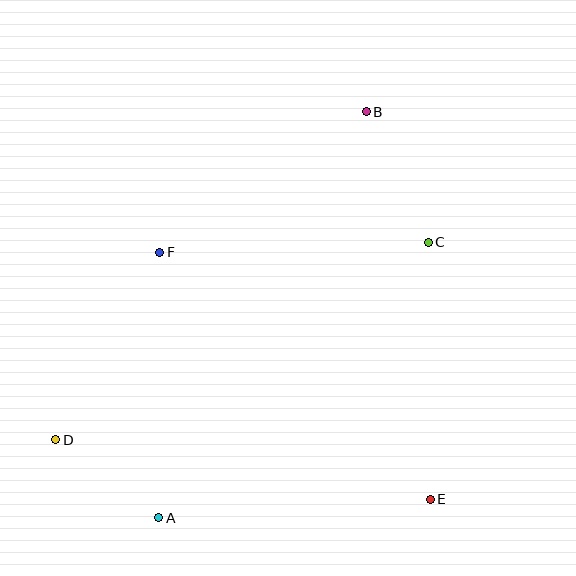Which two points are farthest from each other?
Points A and B are farthest from each other.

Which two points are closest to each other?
Points A and D are closest to each other.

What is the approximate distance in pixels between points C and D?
The distance between C and D is approximately 422 pixels.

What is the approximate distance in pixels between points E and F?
The distance between E and F is approximately 366 pixels.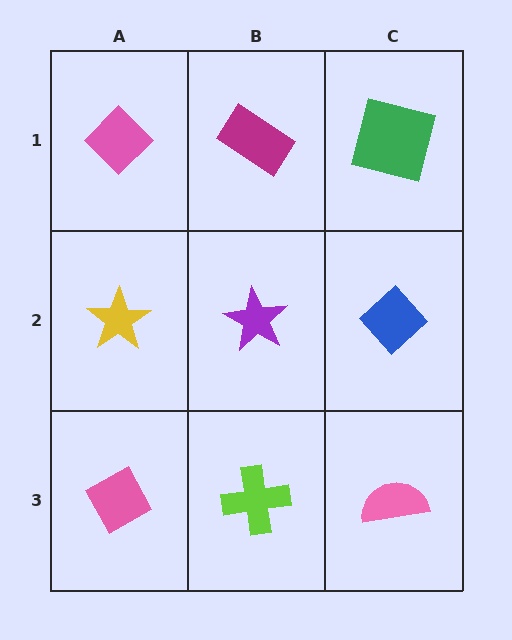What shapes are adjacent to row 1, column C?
A blue diamond (row 2, column C), a magenta rectangle (row 1, column B).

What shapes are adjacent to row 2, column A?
A pink diamond (row 1, column A), a pink diamond (row 3, column A), a purple star (row 2, column B).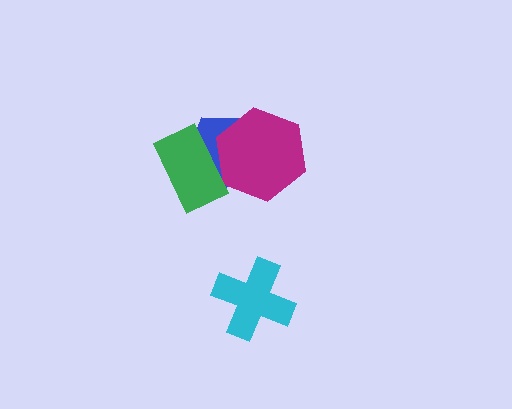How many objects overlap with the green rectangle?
2 objects overlap with the green rectangle.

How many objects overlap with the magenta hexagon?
2 objects overlap with the magenta hexagon.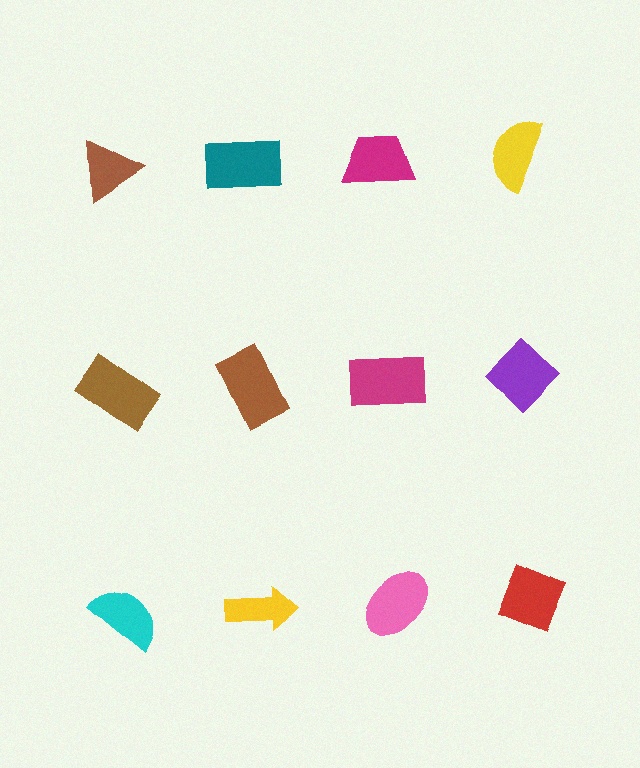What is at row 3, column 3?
A pink ellipse.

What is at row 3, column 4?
A red diamond.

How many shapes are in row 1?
4 shapes.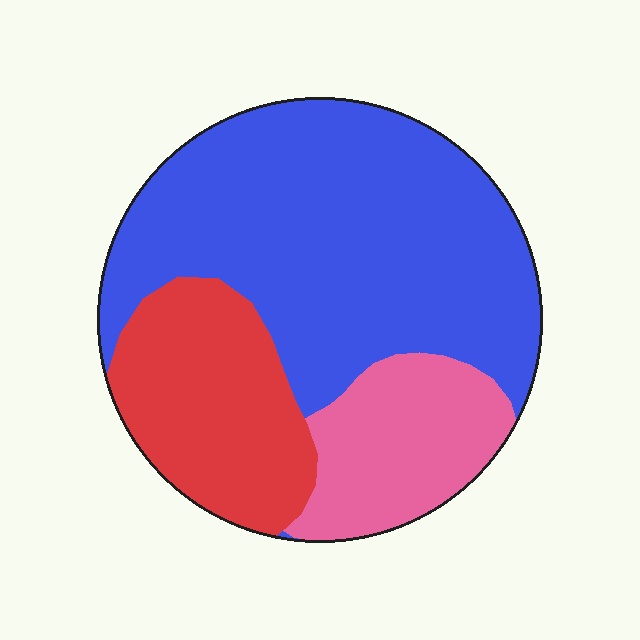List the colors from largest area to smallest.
From largest to smallest: blue, red, pink.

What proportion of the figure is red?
Red covers about 25% of the figure.